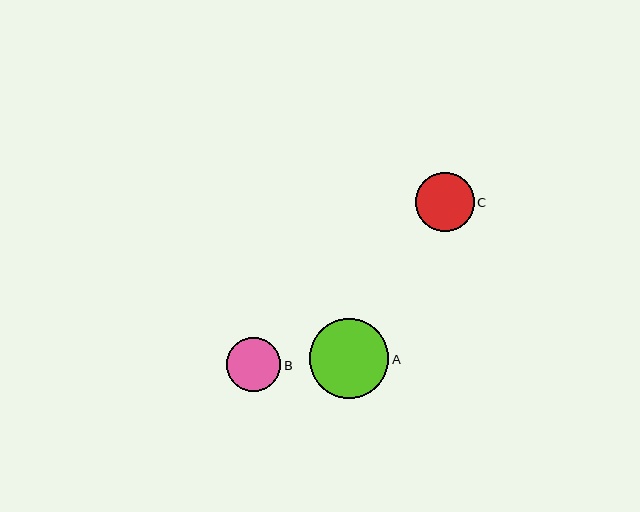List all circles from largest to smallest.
From largest to smallest: A, C, B.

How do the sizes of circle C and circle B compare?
Circle C and circle B are approximately the same size.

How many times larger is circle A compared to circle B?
Circle A is approximately 1.5 times the size of circle B.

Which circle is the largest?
Circle A is the largest with a size of approximately 80 pixels.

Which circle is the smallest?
Circle B is the smallest with a size of approximately 54 pixels.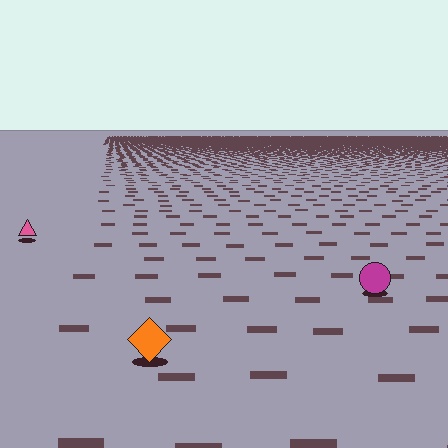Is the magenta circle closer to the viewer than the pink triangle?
Yes. The magenta circle is closer — you can tell from the texture gradient: the ground texture is coarser near it.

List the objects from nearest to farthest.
From nearest to farthest: the orange diamond, the magenta circle, the pink triangle.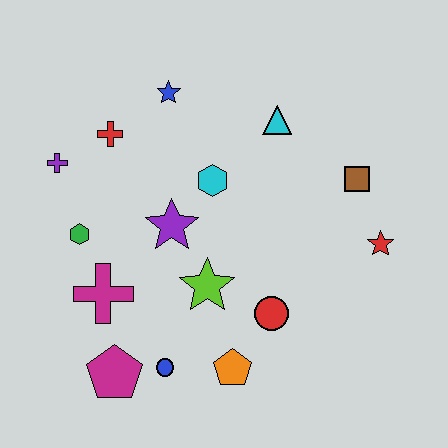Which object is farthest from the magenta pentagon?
The brown square is farthest from the magenta pentagon.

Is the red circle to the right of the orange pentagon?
Yes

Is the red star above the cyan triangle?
No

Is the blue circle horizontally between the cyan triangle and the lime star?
No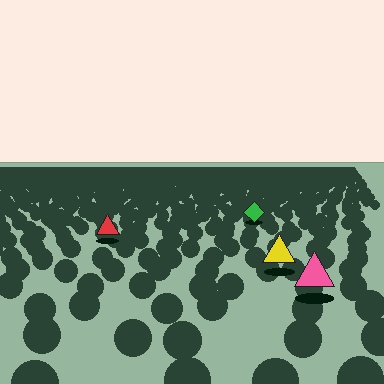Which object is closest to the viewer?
The pink triangle is closest. The texture marks near it are larger and more spread out.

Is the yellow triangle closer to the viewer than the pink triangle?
No. The pink triangle is closer — you can tell from the texture gradient: the ground texture is coarser near it.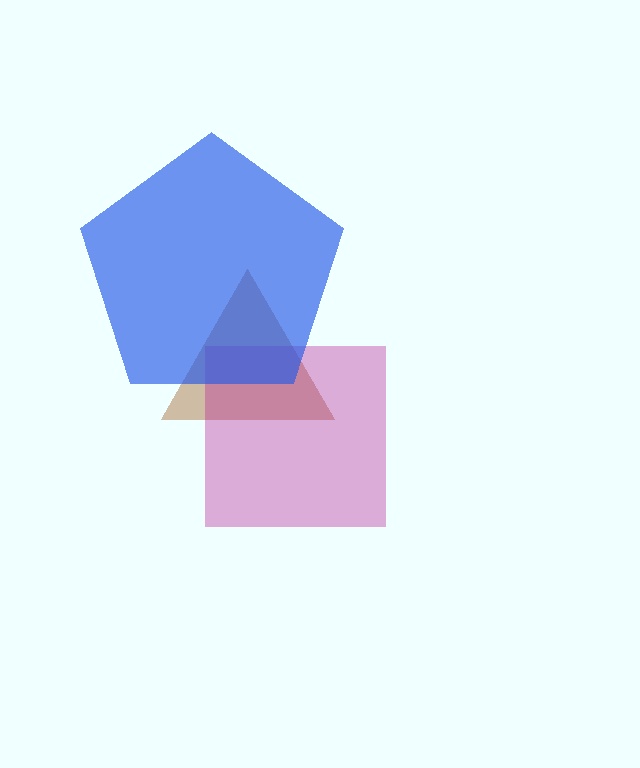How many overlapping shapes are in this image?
There are 3 overlapping shapes in the image.